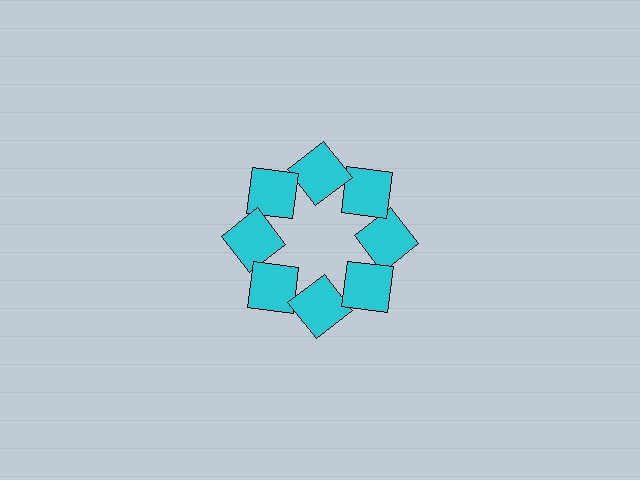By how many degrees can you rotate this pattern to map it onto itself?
The pattern maps onto itself every 45 degrees of rotation.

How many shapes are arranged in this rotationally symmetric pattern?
There are 8 shapes, arranged in 8 groups of 1.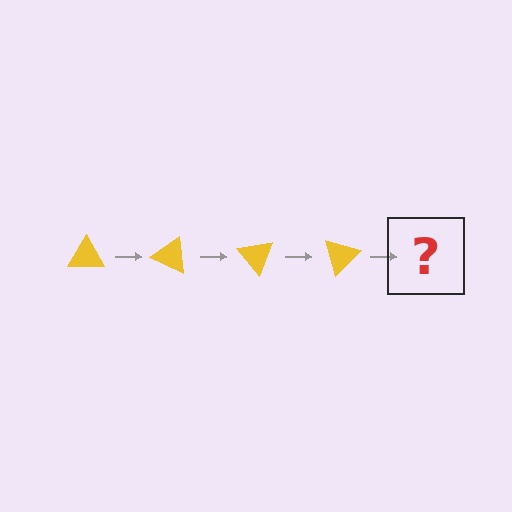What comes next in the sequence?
The next element should be a yellow triangle rotated 100 degrees.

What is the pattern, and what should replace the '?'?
The pattern is that the triangle rotates 25 degrees each step. The '?' should be a yellow triangle rotated 100 degrees.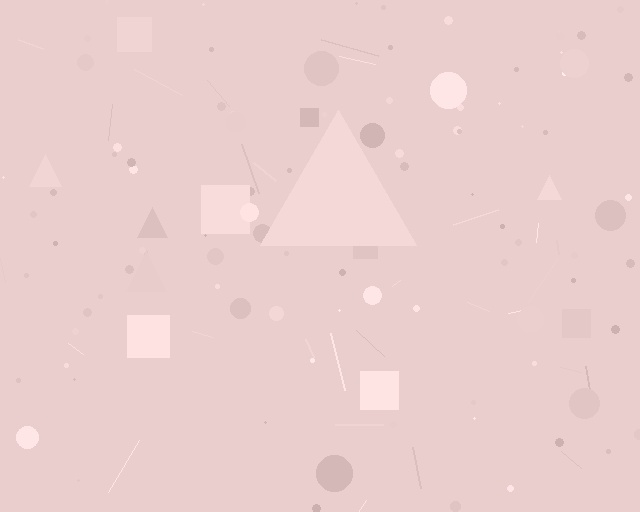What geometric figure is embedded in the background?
A triangle is embedded in the background.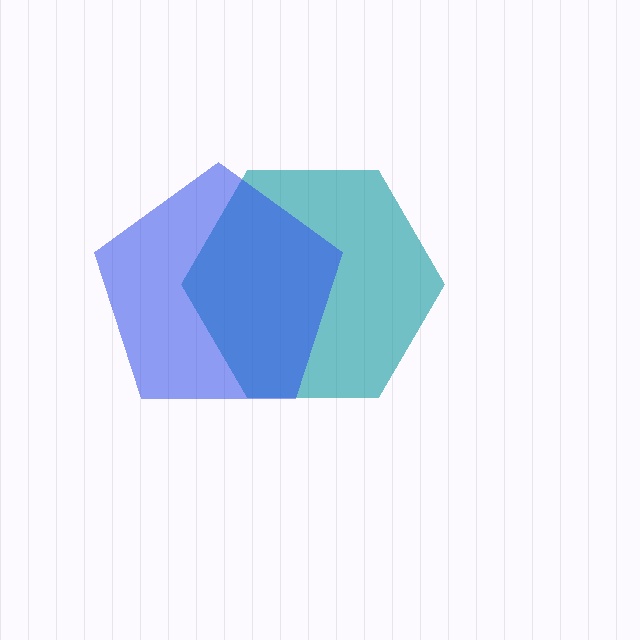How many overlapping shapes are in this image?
There are 2 overlapping shapes in the image.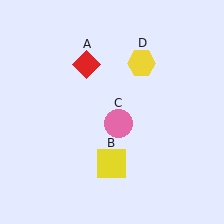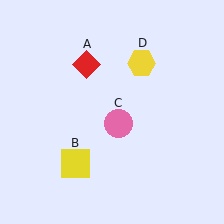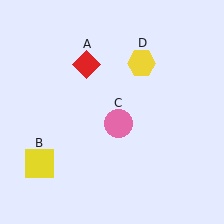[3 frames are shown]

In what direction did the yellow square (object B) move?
The yellow square (object B) moved left.